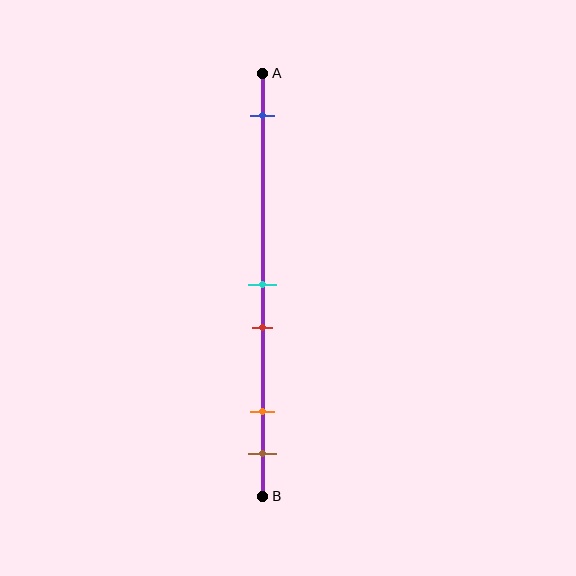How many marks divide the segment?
There are 5 marks dividing the segment.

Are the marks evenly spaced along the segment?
No, the marks are not evenly spaced.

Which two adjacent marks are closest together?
The cyan and red marks are the closest adjacent pair.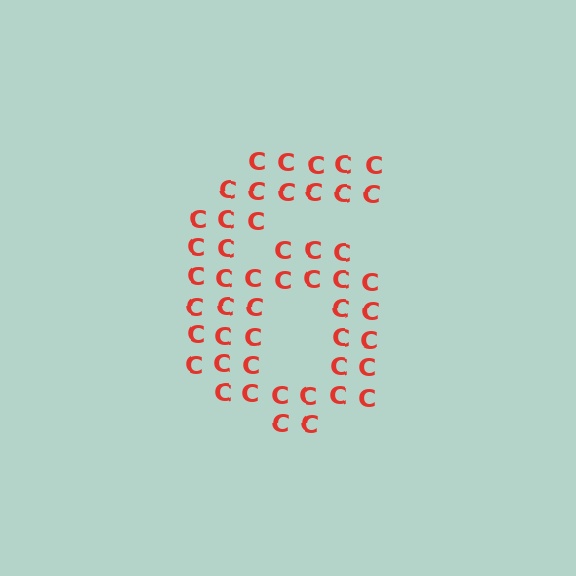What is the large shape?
The large shape is the digit 6.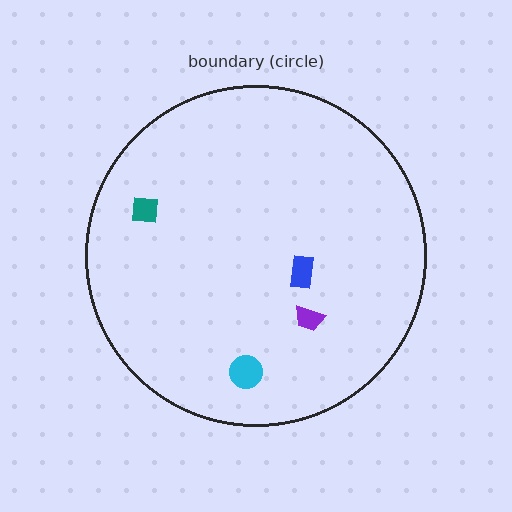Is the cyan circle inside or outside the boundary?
Inside.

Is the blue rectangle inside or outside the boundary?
Inside.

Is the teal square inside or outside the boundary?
Inside.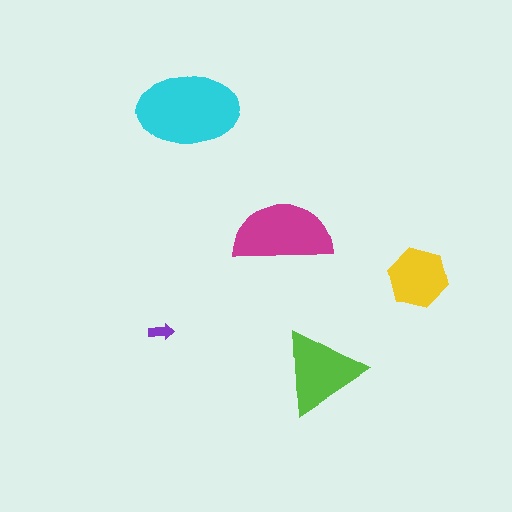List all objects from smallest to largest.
The purple arrow, the yellow hexagon, the lime triangle, the magenta semicircle, the cyan ellipse.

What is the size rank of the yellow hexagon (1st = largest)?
4th.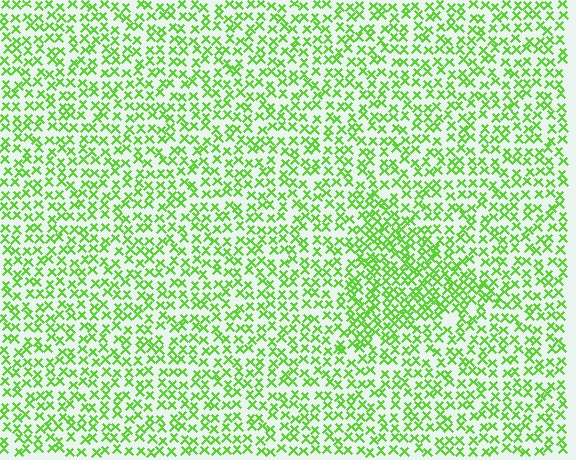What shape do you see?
I see a triangle.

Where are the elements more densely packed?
The elements are more densely packed inside the triangle boundary.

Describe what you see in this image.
The image contains small lime elements arranged at two different densities. A triangle-shaped region is visible where the elements are more densely packed than the surrounding area.